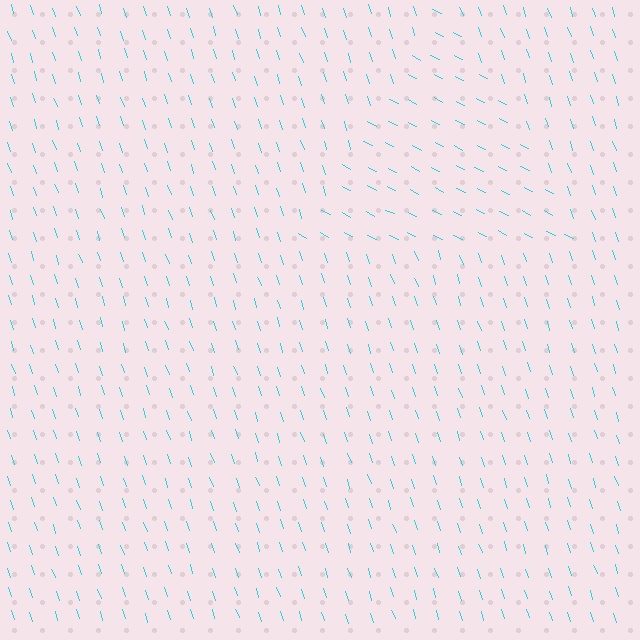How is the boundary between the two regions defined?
The boundary is defined purely by a change in line orientation (approximately 45 degrees difference). All lines are the same color and thickness.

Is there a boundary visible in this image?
Yes, there is a texture boundary formed by a change in line orientation.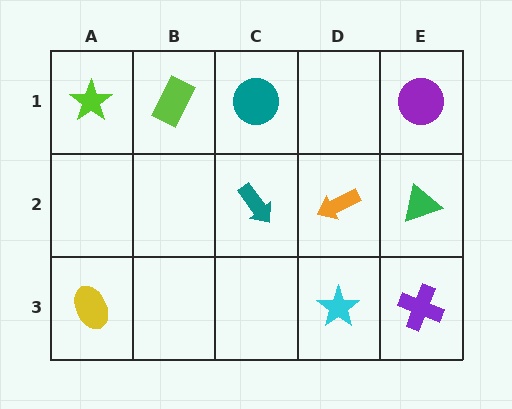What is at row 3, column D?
A cyan star.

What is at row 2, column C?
A teal arrow.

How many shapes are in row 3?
3 shapes.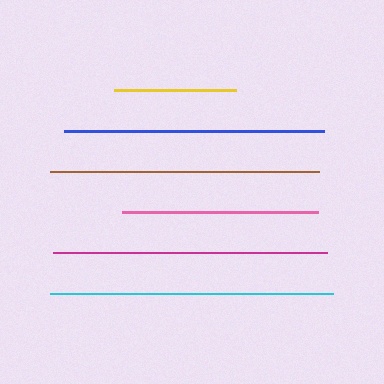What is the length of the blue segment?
The blue segment is approximately 259 pixels long.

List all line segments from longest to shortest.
From longest to shortest: cyan, magenta, brown, blue, pink, yellow.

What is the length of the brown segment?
The brown segment is approximately 268 pixels long.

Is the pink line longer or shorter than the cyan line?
The cyan line is longer than the pink line.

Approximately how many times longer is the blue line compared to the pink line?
The blue line is approximately 1.3 times the length of the pink line.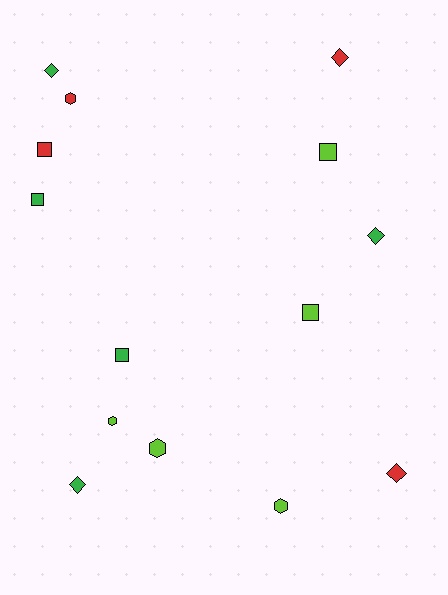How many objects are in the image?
There are 14 objects.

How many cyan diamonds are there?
There are no cyan diamonds.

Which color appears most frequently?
Lime, with 5 objects.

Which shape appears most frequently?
Square, with 5 objects.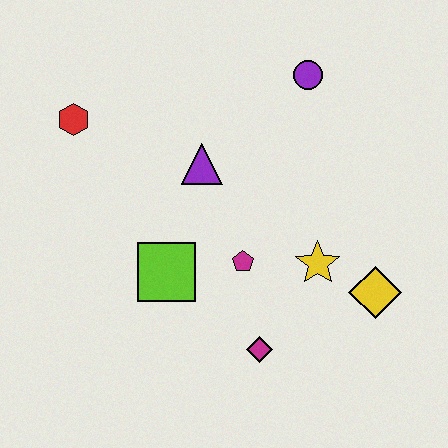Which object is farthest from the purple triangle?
The yellow diamond is farthest from the purple triangle.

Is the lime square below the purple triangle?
Yes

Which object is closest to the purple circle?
The purple triangle is closest to the purple circle.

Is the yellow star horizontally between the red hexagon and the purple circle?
No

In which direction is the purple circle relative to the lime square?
The purple circle is above the lime square.